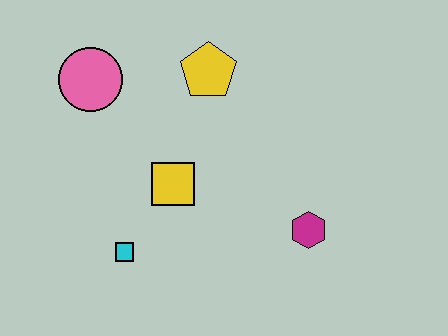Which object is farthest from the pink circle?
The magenta hexagon is farthest from the pink circle.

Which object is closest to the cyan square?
The yellow square is closest to the cyan square.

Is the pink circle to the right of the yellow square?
No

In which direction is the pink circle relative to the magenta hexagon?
The pink circle is to the left of the magenta hexagon.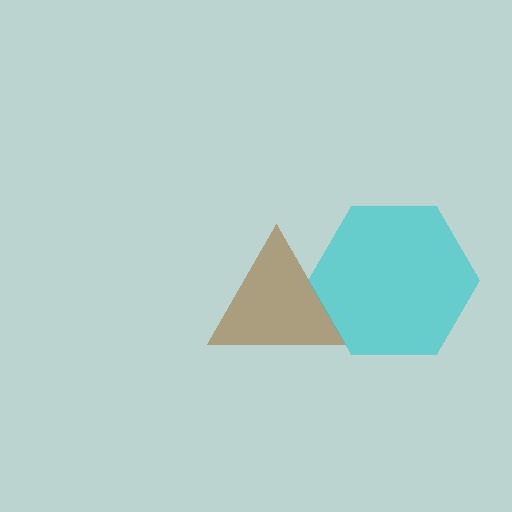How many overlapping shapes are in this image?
There are 2 overlapping shapes in the image.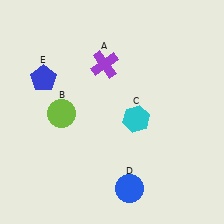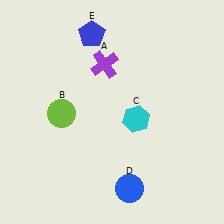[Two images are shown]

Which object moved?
The blue pentagon (E) moved right.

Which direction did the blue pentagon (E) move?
The blue pentagon (E) moved right.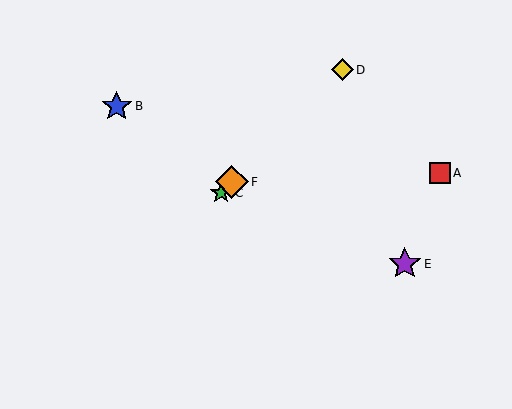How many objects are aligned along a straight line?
3 objects (C, D, F) are aligned along a straight line.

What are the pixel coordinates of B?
Object B is at (117, 106).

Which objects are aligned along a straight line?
Objects C, D, F are aligned along a straight line.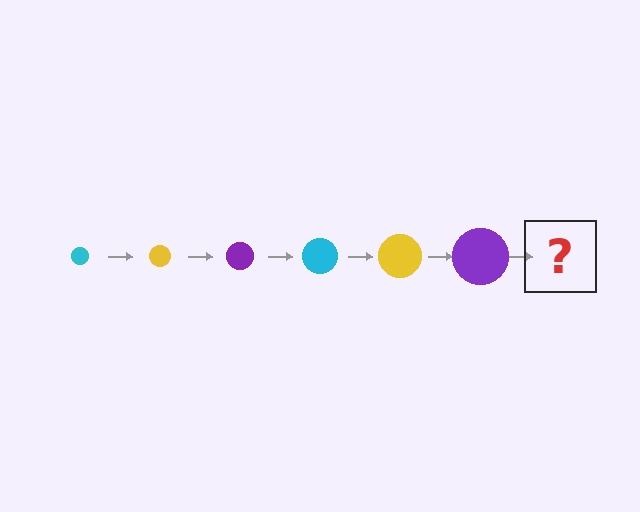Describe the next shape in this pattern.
It should be a cyan circle, larger than the previous one.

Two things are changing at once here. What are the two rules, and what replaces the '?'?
The two rules are that the circle grows larger each step and the color cycles through cyan, yellow, and purple. The '?' should be a cyan circle, larger than the previous one.